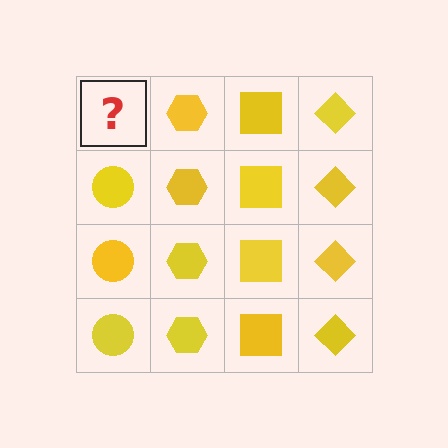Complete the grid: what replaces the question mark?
The question mark should be replaced with a yellow circle.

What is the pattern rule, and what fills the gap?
The rule is that each column has a consistent shape. The gap should be filled with a yellow circle.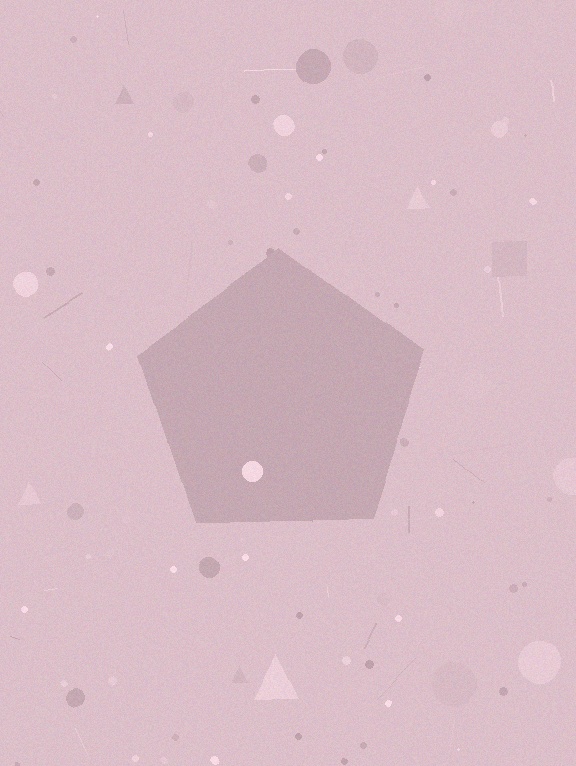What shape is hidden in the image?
A pentagon is hidden in the image.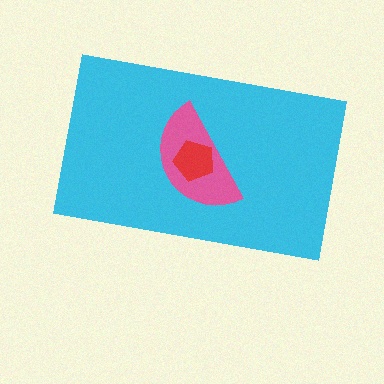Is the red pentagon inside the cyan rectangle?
Yes.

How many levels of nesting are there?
3.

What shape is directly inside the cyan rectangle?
The pink semicircle.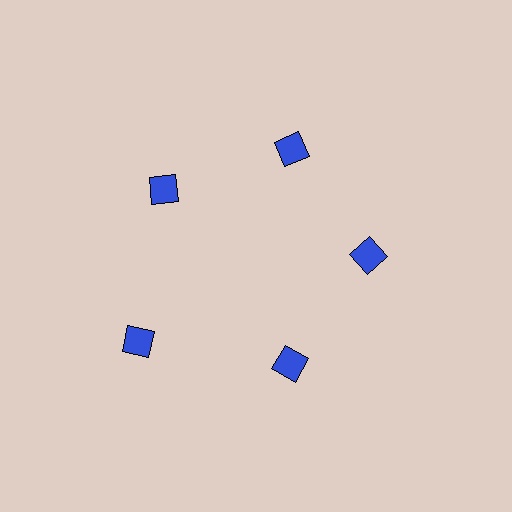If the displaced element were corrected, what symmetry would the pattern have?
It would have 5-fold rotational symmetry — the pattern would map onto itself every 72 degrees.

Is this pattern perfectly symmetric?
No. The 5 blue diamonds are arranged in a ring, but one element near the 8 o'clock position is pushed outward from the center, breaking the 5-fold rotational symmetry.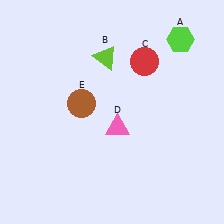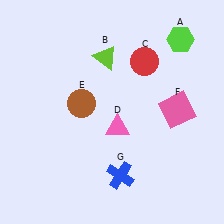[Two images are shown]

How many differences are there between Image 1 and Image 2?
There are 2 differences between the two images.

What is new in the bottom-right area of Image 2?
A blue cross (G) was added in the bottom-right area of Image 2.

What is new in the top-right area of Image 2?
A pink square (F) was added in the top-right area of Image 2.